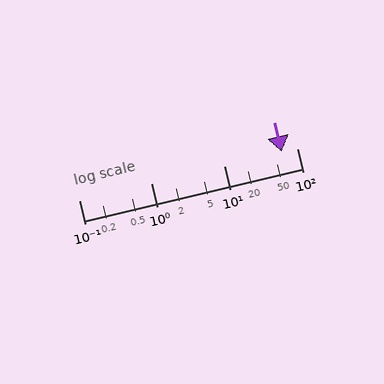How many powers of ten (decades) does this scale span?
The scale spans 3 decades, from 0.1 to 100.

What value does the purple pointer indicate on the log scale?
The pointer indicates approximately 62.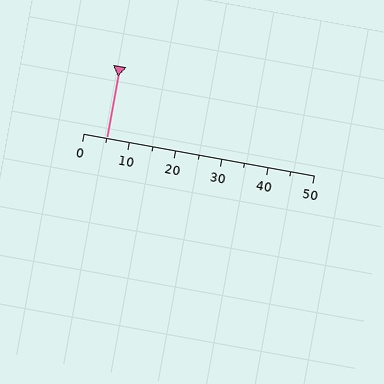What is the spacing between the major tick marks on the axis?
The major ticks are spaced 10 apart.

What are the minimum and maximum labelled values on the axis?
The axis runs from 0 to 50.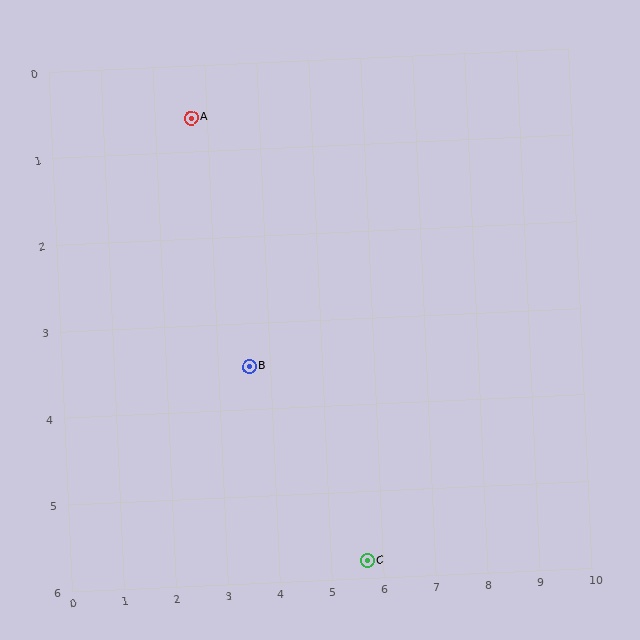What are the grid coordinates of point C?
Point C is at approximately (5.7, 5.8).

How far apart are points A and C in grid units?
Points A and C are about 6.0 grid units apart.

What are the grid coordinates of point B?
Point B is at approximately (3.6, 3.5).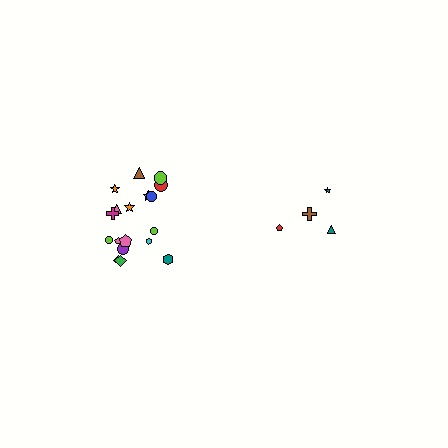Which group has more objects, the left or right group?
The left group.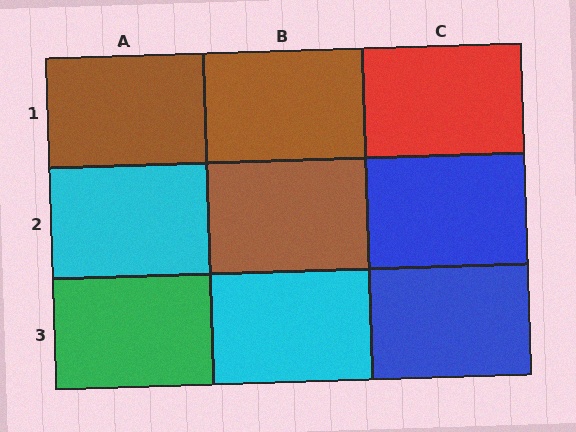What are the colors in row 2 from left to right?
Cyan, brown, blue.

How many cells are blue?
2 cells are blue.